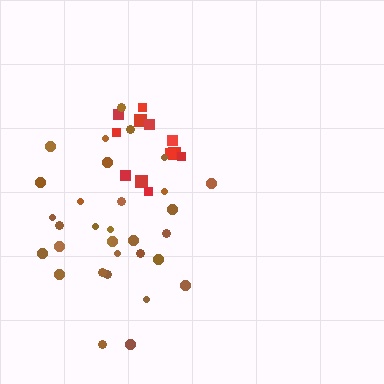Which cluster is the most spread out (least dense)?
Brown.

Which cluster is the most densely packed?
Red.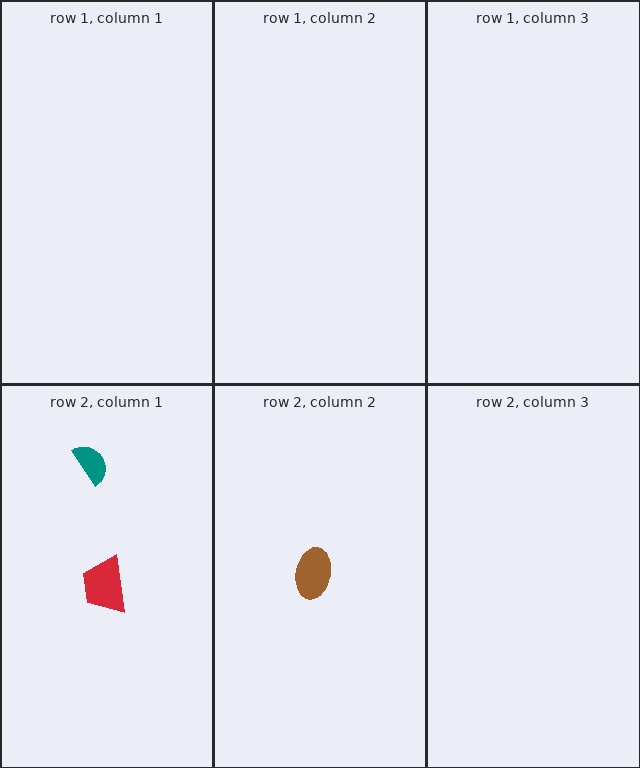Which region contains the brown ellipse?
The row 2, column 2 region.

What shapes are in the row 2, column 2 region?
The brown ellipse.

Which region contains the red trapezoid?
The row 2, column 1 region.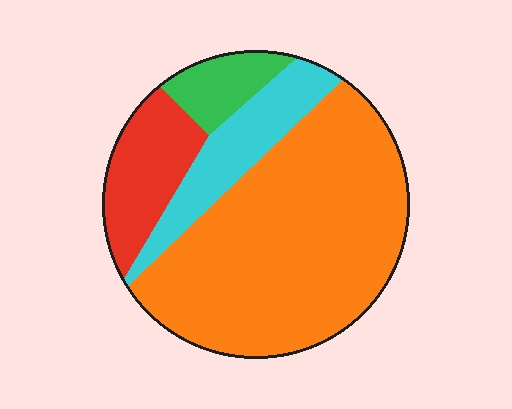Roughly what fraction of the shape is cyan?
Cyan takes up about one sixth (1/6) of the shape.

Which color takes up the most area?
Orange, at roughly 60%.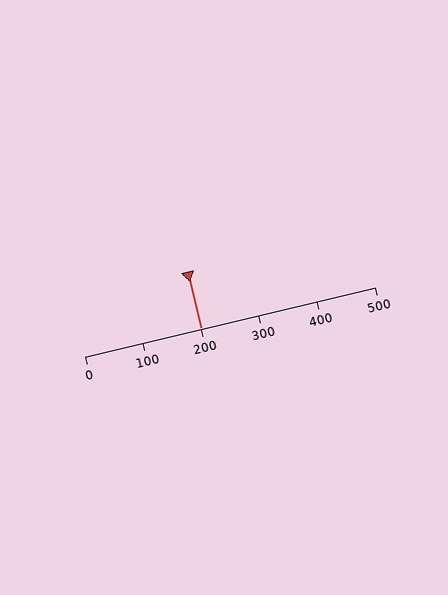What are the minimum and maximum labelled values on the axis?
The axis runs from 0 to 500.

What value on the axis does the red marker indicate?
The marker indicates approximately 200.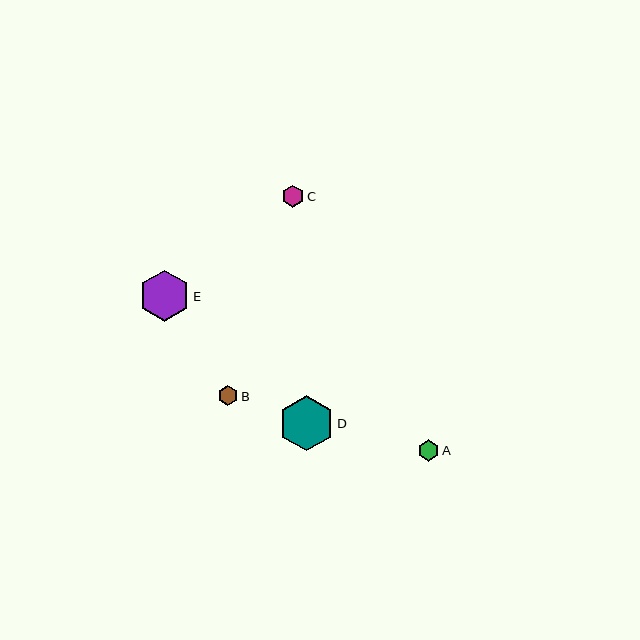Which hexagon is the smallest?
Hexagon B is the smallest with a size of approximately 20 pixels.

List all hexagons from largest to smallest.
From largest to smallest: D, E, C, A, B.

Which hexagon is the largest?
Hexagon D is the largest with a size of approximately 55 pixels.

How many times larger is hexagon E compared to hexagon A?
Hexagon E is approximately 2.4 times the size of hexagon A.